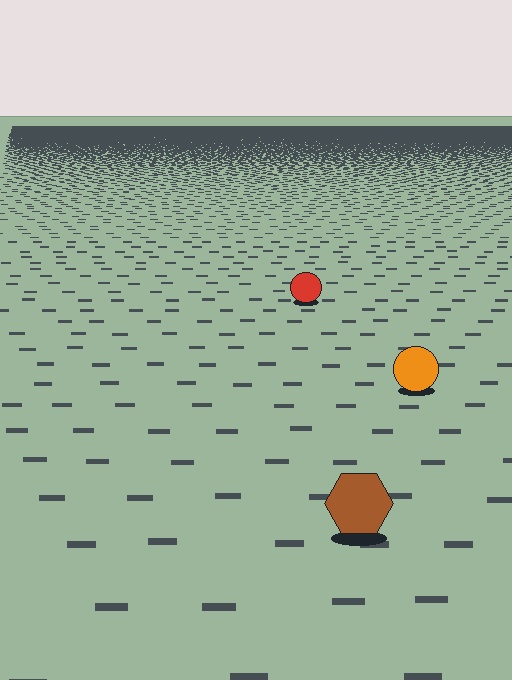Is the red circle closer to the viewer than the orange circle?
No. The orange circle is closer — you can tell from the texture gradient: the ground texture is coarser near it.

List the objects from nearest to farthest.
From nearest to farthest: the brown hexagon, the orange circle, the red circle.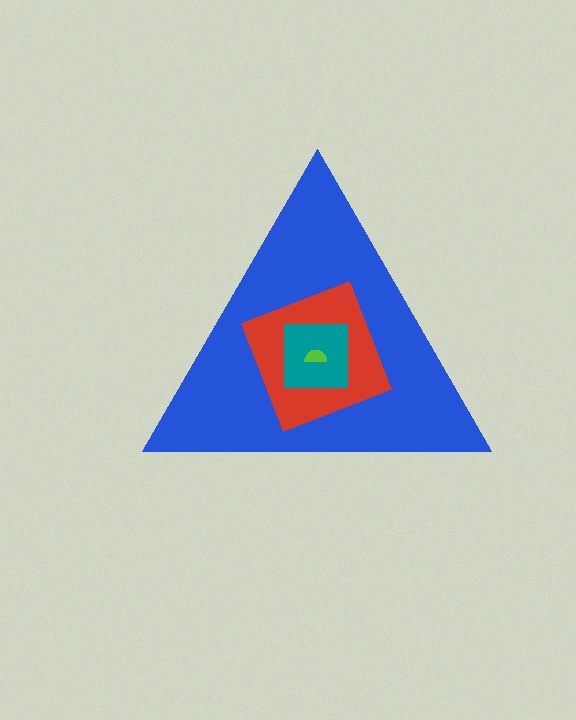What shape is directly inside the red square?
The teal square.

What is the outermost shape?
The blue triangle.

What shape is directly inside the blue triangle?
The red square.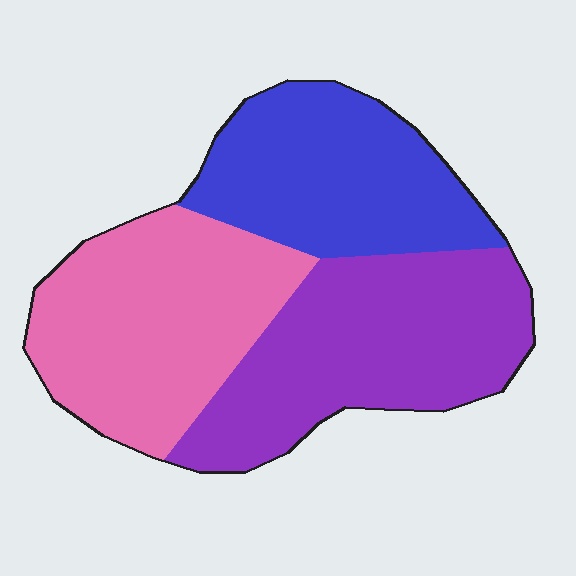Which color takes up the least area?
Blue, at roughly 30%.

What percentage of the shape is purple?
Purple takes up about three eighths (3/8) of the shape.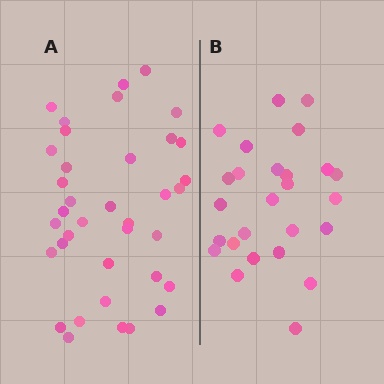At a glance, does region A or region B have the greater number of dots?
Region A (the left region) has more dots.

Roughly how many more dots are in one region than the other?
Region A has roughly 12 or so more dots than region B.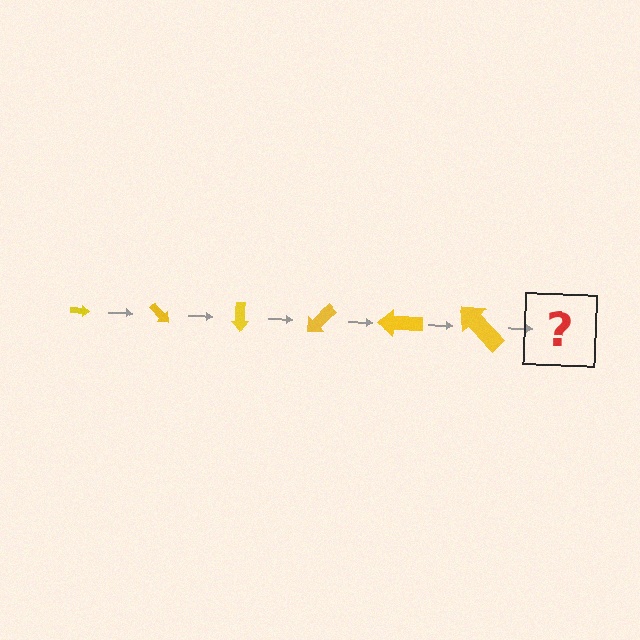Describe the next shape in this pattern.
It should be an arrow, larger than the previous one and rotated 270 degrees from the start.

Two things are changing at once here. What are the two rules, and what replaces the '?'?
The two rules are that the arrow grows larger each step and it rotates 45 degrees each step. The '?' should be an arrow, larger than the previous one and rotated 270 degrees from the start.